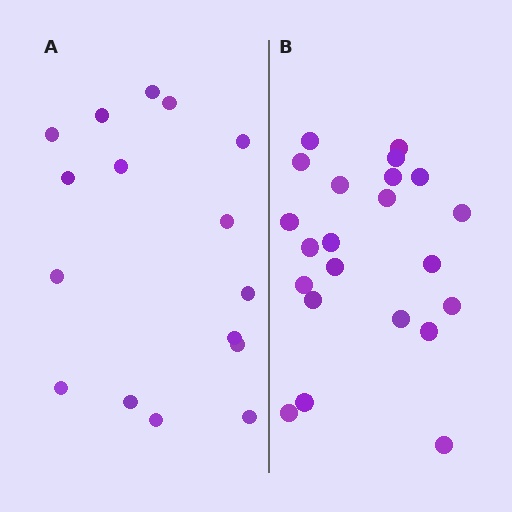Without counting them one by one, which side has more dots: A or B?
Region B (the right region) has more dots.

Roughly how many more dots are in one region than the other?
Region B has about 6 more dots than region A.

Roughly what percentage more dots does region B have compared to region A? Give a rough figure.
About 40% more.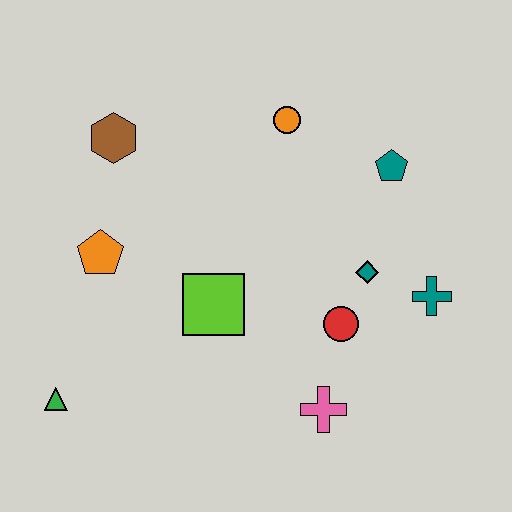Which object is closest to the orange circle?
The teal pentagon is closest to the orange circle.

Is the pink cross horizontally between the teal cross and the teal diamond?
No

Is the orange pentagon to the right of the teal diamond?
No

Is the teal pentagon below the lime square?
No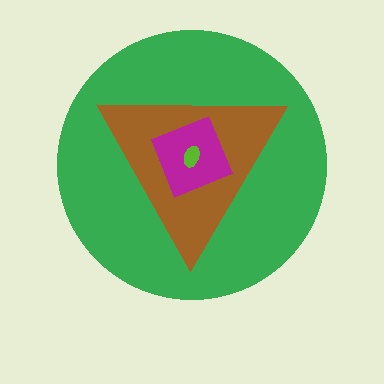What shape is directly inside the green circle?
The brown triangle.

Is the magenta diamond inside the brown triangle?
Yes.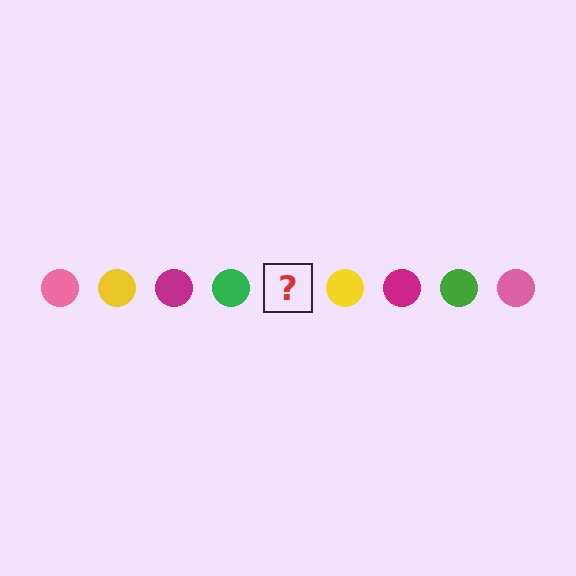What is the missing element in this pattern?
The missing element is a pink circle.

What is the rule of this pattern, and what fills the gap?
The rule is that the pattern cycles through pink, yellow, magenta, green circles. The gap should be filled with a pink circle.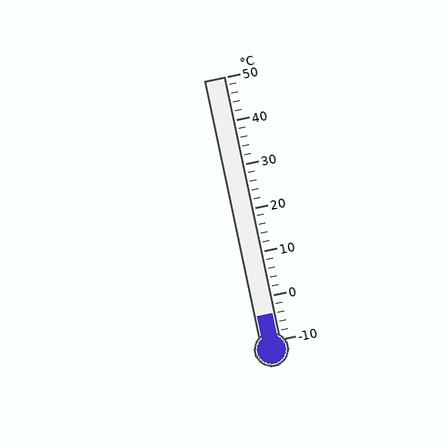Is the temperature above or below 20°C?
The temperature is below 20°C.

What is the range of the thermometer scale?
The thermometer scale ranges from -10°C to 50°C.